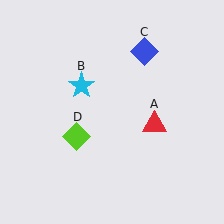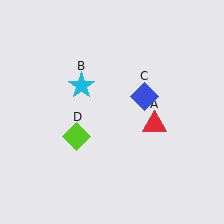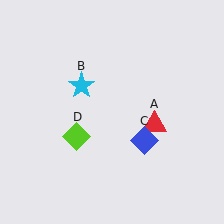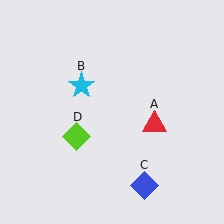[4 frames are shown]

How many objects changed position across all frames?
1 object changed position: blue diamond (object C).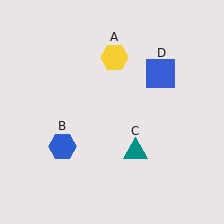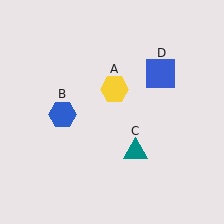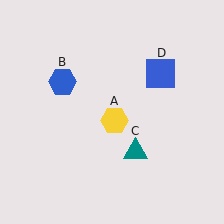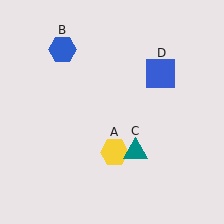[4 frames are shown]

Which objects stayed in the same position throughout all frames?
Teal triangle (object C) and blue square (object D) remained stationary.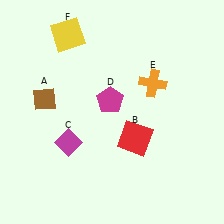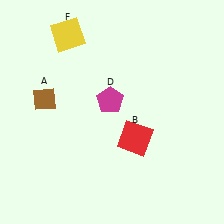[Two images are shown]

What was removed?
The orange cross (E), the magenta diamond (C) were removed in Image 2.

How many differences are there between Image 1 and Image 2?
There are 2 differences between the two images.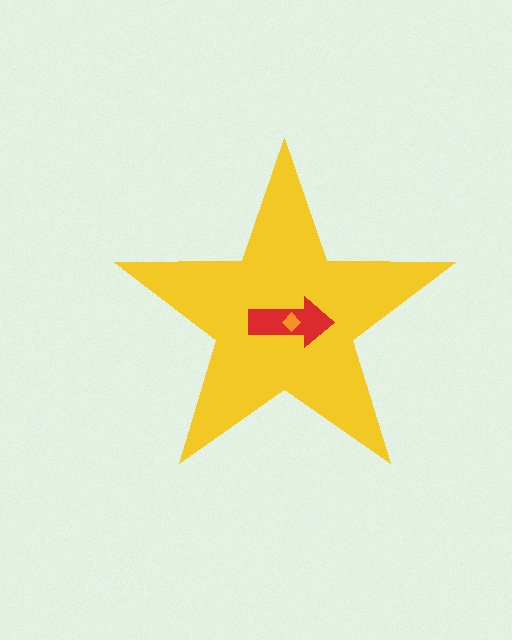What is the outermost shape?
The yellow star.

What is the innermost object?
The orange diamond.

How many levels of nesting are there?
3.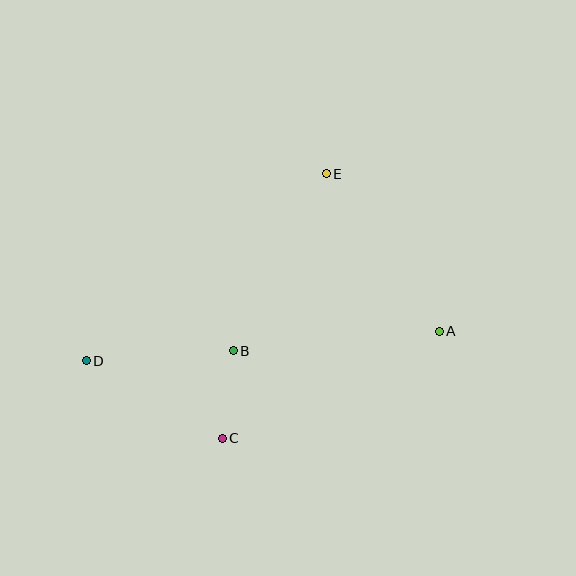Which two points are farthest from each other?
Points A and D are farthest from each other.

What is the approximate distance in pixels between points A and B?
The distance between A and B is approximately 207 pixels.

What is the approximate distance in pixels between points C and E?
The distance between C and E is approximately 284 pixels.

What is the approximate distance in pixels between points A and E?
The distance between A and E is approximately 194 pixels.